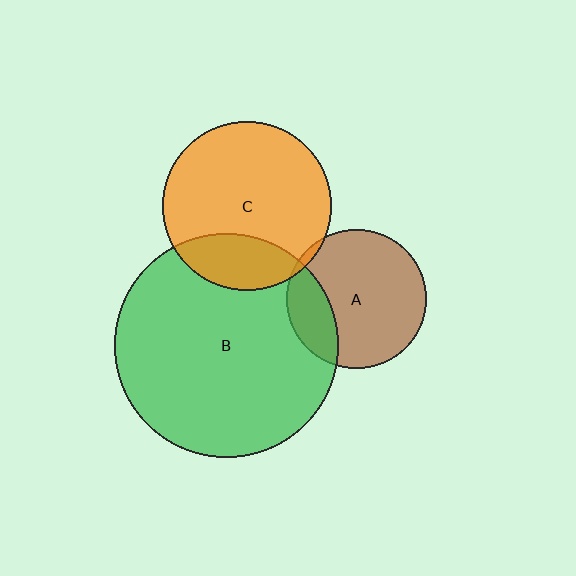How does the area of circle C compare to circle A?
Approximately 1.4 times.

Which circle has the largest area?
Circle B (green).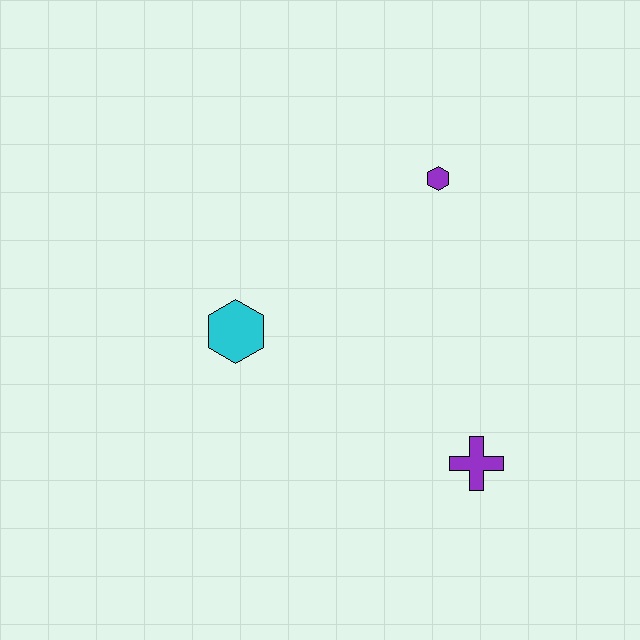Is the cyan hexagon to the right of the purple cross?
No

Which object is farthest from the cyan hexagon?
The purple cross is farthest from the cyan hexagon.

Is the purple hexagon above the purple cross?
Yes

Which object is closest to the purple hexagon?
The cyan hexagon is closest to the purple hexagon.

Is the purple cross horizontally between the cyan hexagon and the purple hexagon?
No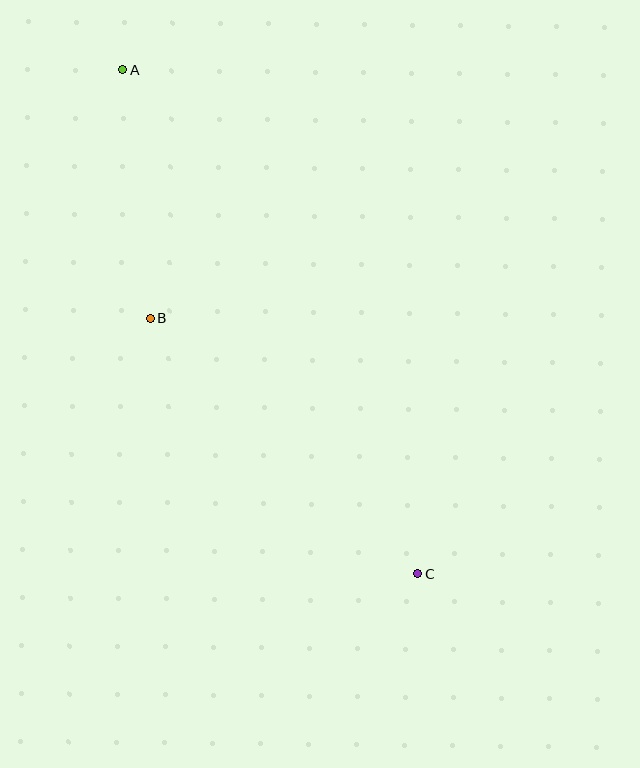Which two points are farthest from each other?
Points A and C are farthest from each other.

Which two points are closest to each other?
Points A and B are closest to each other.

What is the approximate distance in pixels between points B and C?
The distance between B and C is approximately 370 pixels.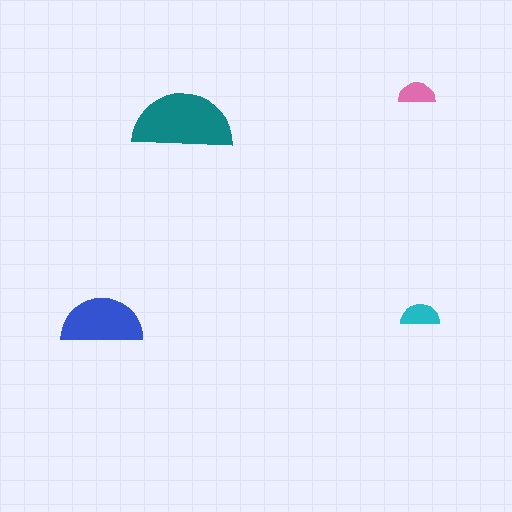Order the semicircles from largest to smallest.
the teal one, the blue one, the cyan one, the pink one.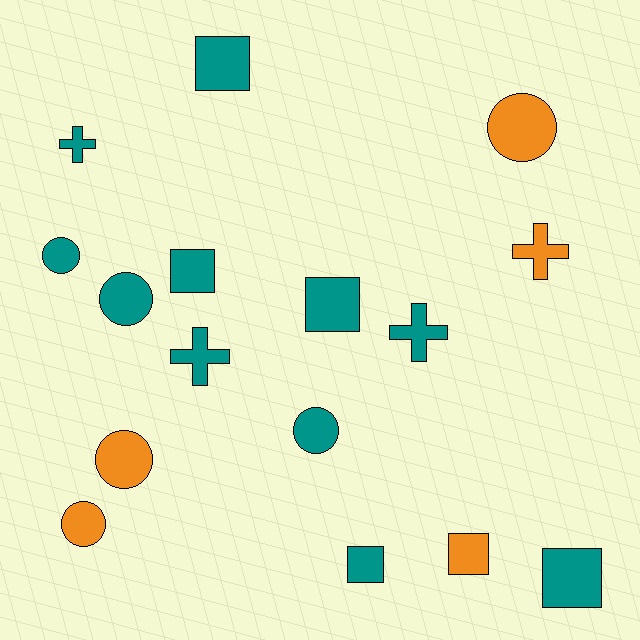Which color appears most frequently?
Teal, with 11 objects.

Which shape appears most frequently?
Circle, with 6 objects.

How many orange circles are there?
There are 3 orange circles.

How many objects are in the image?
There are 16 objects.